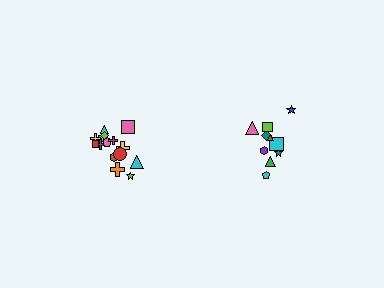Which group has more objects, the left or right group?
The left group.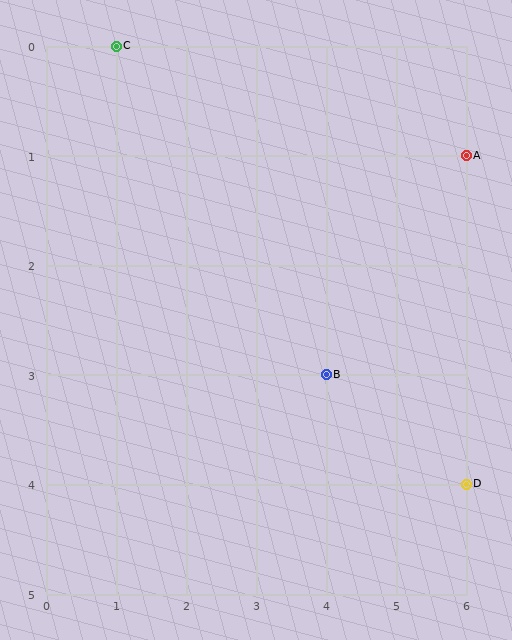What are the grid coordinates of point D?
Point D is at grid coordinates (6, 4).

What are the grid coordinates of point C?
Point C is at grid coordinates (1, 0).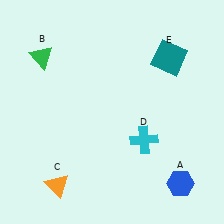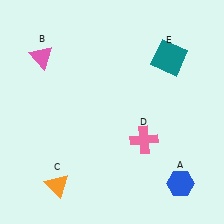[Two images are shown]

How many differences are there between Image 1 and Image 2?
There are 2 differences between the two images.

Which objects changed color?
B changed from green to pink. D changed from cyan to pink.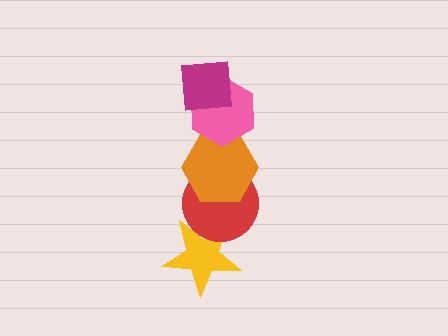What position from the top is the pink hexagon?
The pink hexagon is 2nd from the top.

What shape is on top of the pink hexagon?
The magenta square is on top of the pink hexagon.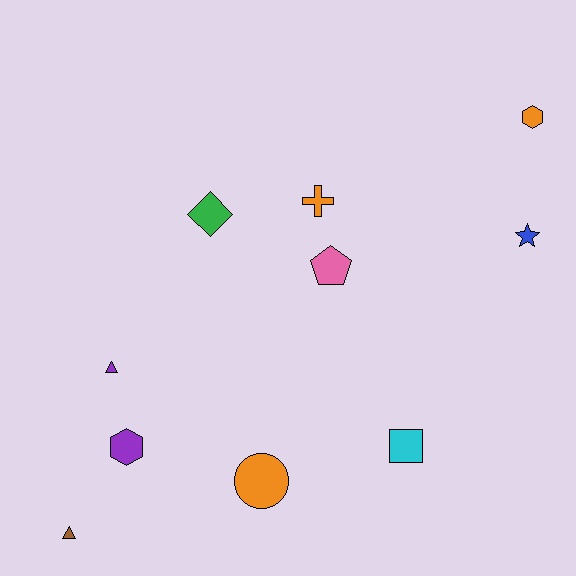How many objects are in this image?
There are 10 objects.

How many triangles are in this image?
There are 2 triangles.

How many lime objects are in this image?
There are no lime objects.